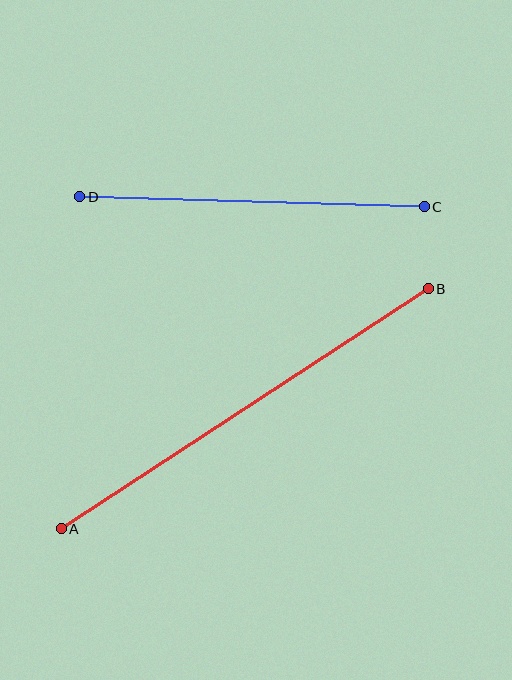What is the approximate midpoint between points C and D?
The midpoint is at approximately (252, 202) pixels.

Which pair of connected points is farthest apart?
Points A and B are farthest apart.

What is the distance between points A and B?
The distance is approximately 439 pixels.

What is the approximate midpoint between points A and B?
The midpoint is at approximately (245, 409) pixels.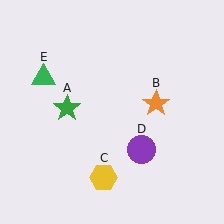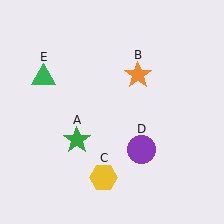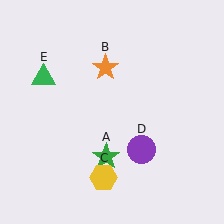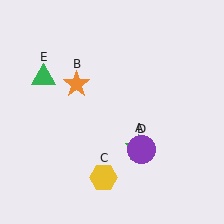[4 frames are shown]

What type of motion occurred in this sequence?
The green star (object A), orange star (object B) rotated counterclockwise around the center of the scene.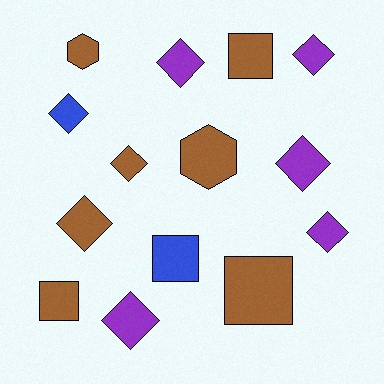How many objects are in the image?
There are 14 objects.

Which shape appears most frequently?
Diamond, with 8 objects.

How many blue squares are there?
There is 1 blue square.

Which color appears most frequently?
Brown, with 7 objects.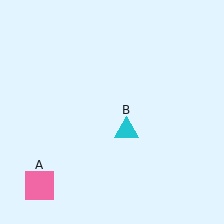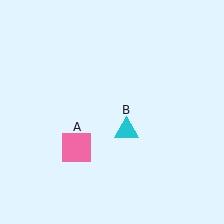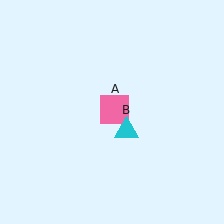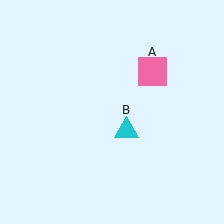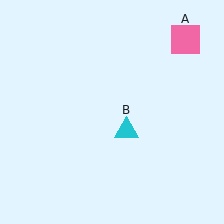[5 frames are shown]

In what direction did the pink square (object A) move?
The pink square (object A) moved up and to the right.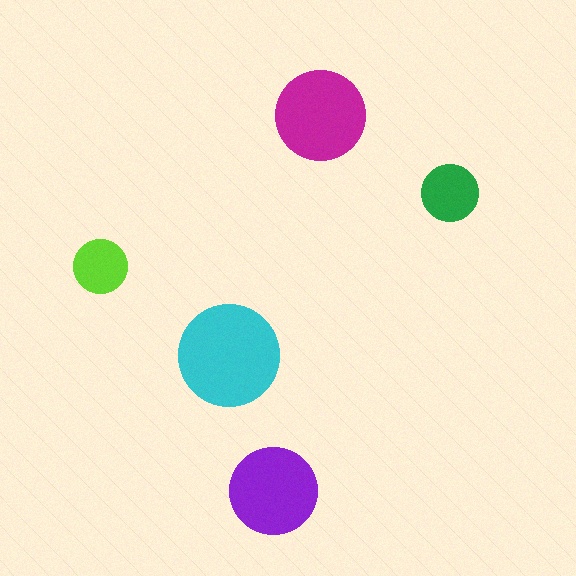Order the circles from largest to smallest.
the cyan one, the magenta one, the purple one, the green one, the lime one.